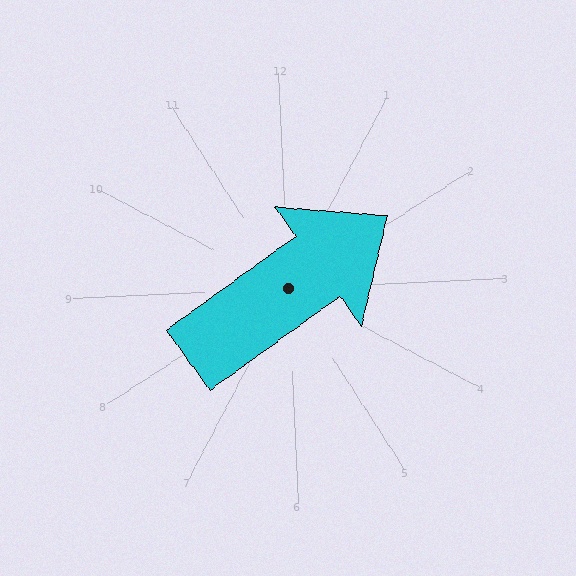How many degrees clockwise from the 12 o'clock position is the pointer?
Approximately 57 degrees.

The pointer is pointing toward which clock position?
Roughly 2 o'clock.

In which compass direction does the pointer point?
Northeast.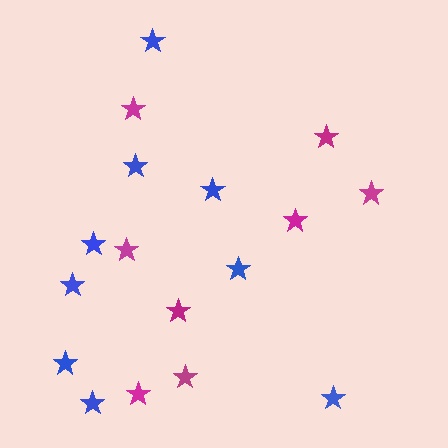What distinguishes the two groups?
There are 2 groups: one group of blue stars (9) and one group of magenta stars (8).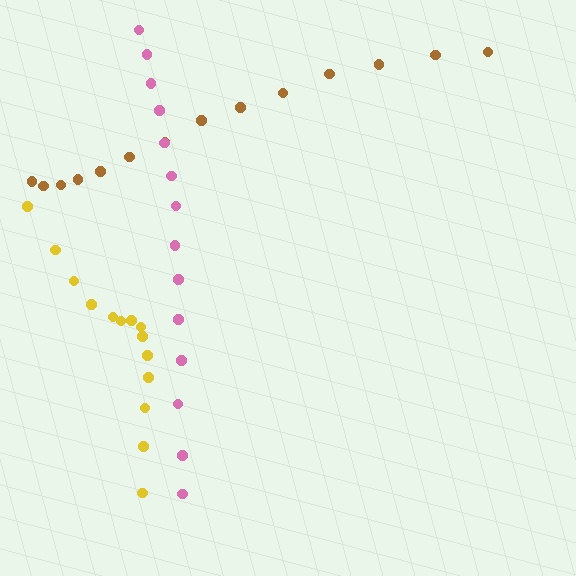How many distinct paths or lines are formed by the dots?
There are 3 distinct paths.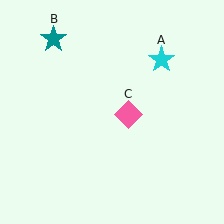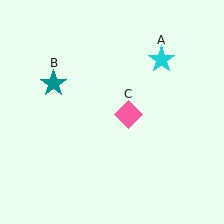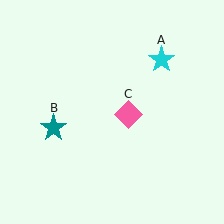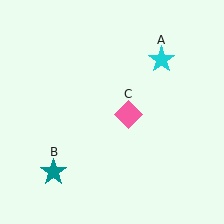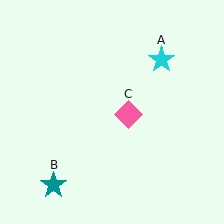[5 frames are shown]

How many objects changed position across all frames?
1 object changed position: teal star (object B).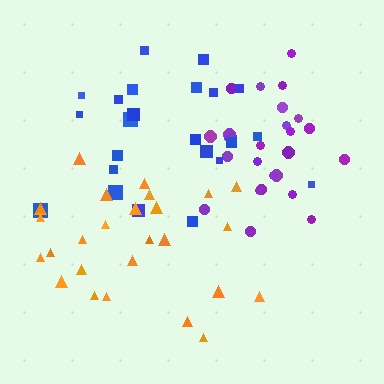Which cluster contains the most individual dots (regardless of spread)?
Orange (27).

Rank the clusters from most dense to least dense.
purple, orange, blue.